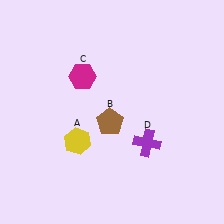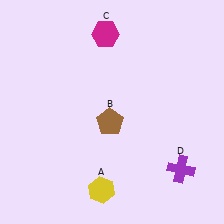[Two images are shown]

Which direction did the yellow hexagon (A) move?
The yellow hexagon (A) moved down.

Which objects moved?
The objects that moved are: the yellow hexagon (A), the magenta hexagon (C), the purple cross (D).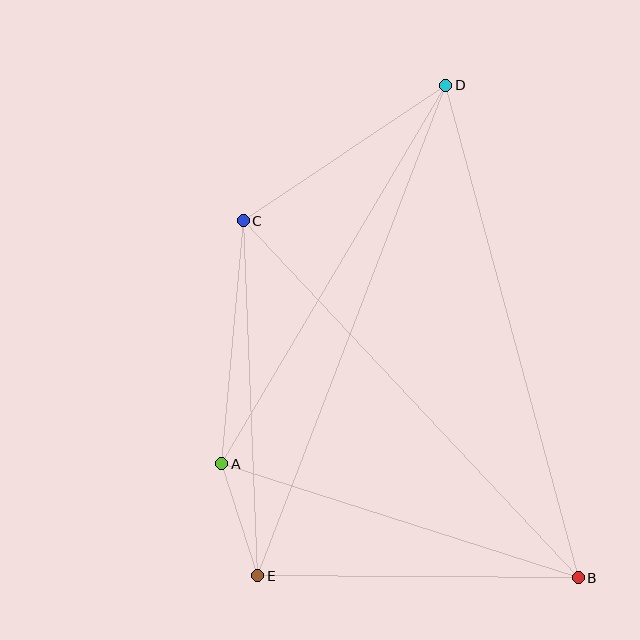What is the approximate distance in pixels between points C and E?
The distance between C and E is approximately 355 pixels.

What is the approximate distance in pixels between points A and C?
The distance between A and C is approximately 244 pixels.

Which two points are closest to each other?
Points A and E are closest to each other.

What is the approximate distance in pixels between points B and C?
The distance between B and C is approximately 489 pixels.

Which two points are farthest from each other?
Points D and E are farthest from each other.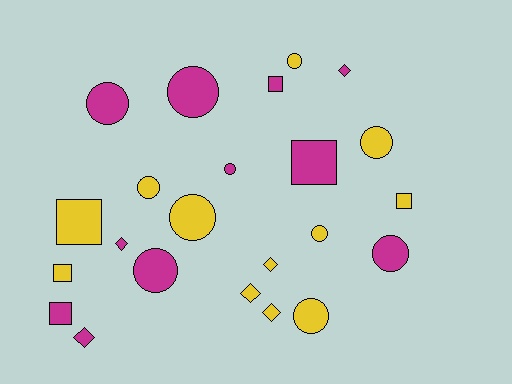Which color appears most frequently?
Yellow, with 12 objects.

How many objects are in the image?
There are 23 objects.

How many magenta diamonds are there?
There are 3 magenta diamonds.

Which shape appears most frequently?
Circle, with 11 objects.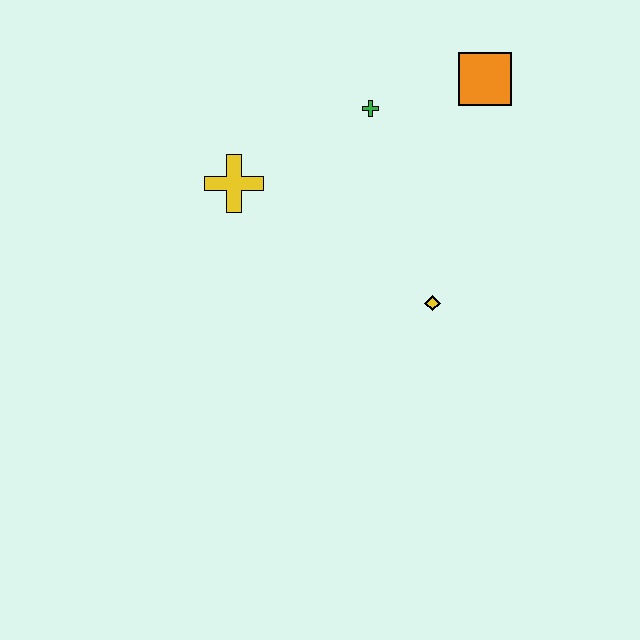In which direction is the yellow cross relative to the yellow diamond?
The yellow cross is to the left of the yellow diamond.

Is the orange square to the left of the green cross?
No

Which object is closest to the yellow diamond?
The green cross is closest to the yellow diamond.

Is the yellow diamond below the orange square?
Yes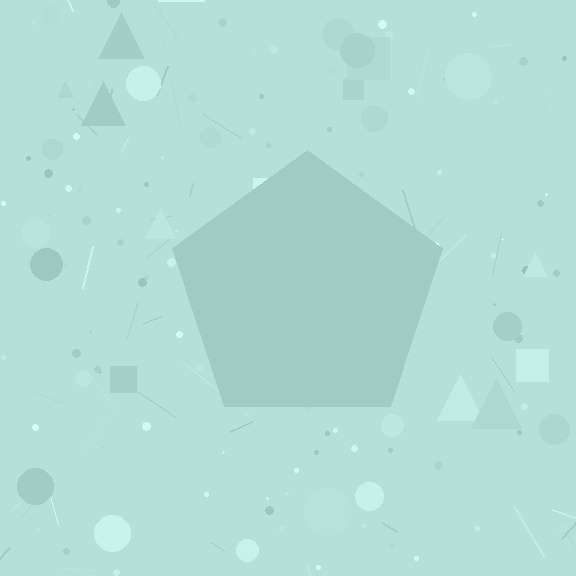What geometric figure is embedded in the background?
A pentagon is embedded in the background.